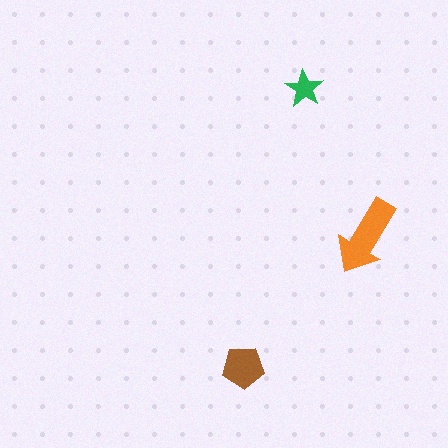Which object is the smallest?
The green star.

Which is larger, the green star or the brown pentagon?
The brown pentagon.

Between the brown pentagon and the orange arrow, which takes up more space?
The orange arrow.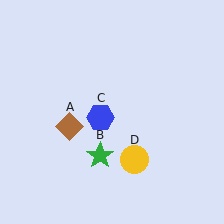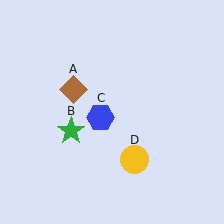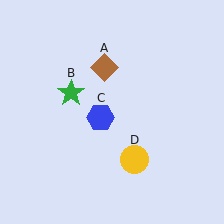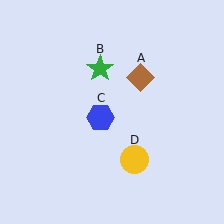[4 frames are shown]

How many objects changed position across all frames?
2 objects changed position: brown diamond (object A), green star (object B).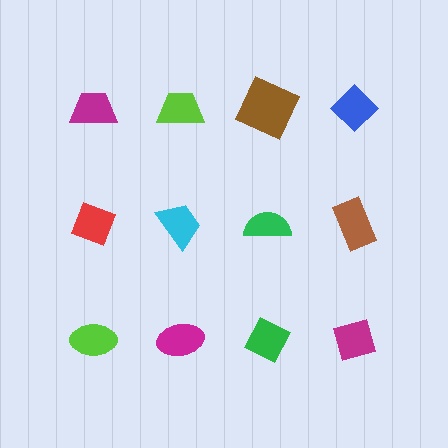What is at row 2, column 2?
A cyan trapezoid.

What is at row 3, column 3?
A green diamond.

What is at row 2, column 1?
A red diamond.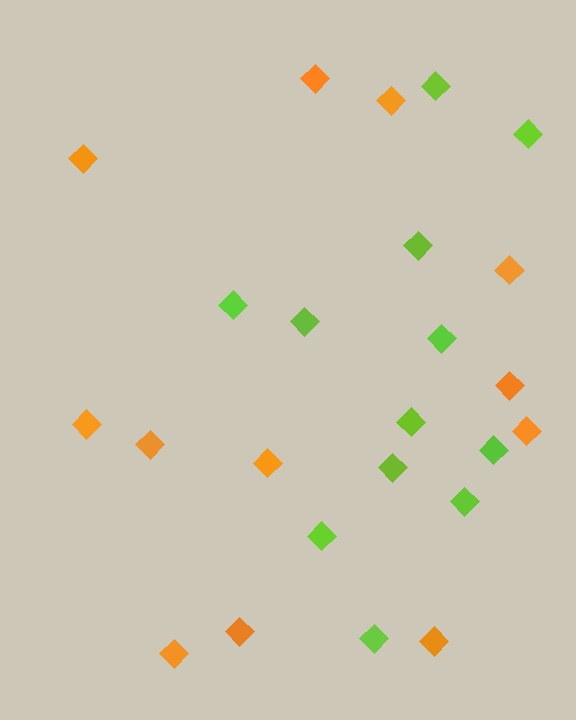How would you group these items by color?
There are 2 groups: one group of orange diamonds (12) and one group of lime diamonds (12).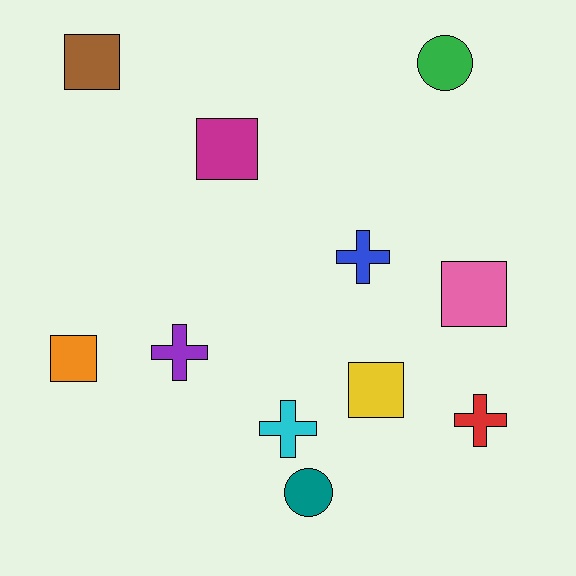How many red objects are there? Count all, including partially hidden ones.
There is 1 red object.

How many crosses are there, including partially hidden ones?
There are 4 crosses.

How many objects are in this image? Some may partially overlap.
There are 11 objects.